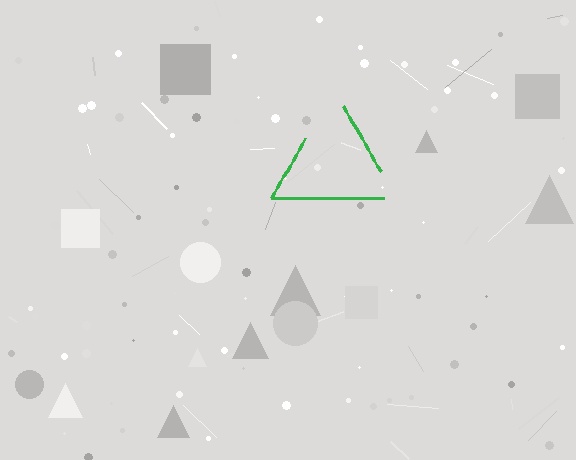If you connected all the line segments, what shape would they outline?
They would outline a triangle.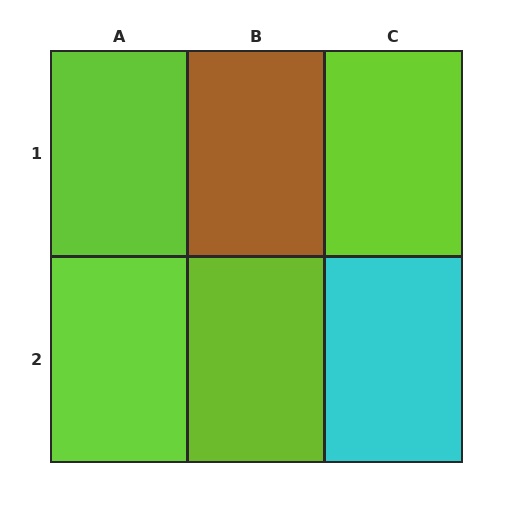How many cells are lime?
4 cells are lime.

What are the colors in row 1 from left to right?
Lime, brown, lime.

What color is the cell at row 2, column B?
Lime.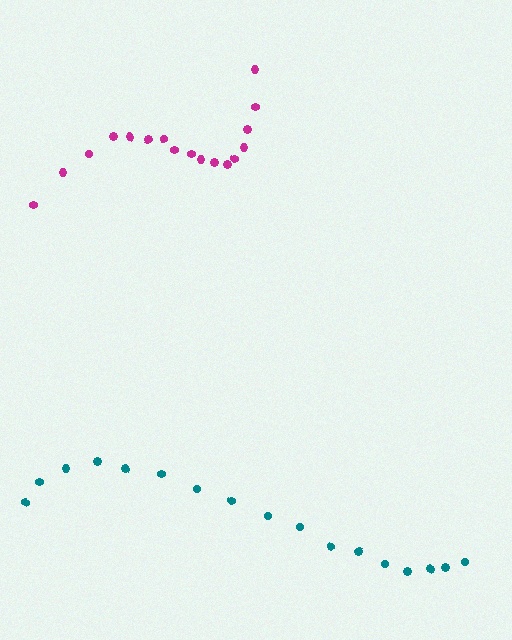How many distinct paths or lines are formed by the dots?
There are 2 distinct paths.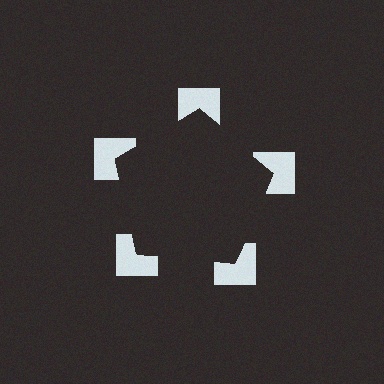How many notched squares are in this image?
There are 5 — one at each vertex of the illusory pentagon.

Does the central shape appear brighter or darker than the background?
It typically appears slightly darker than the background, even though no actual brightness change is drawn.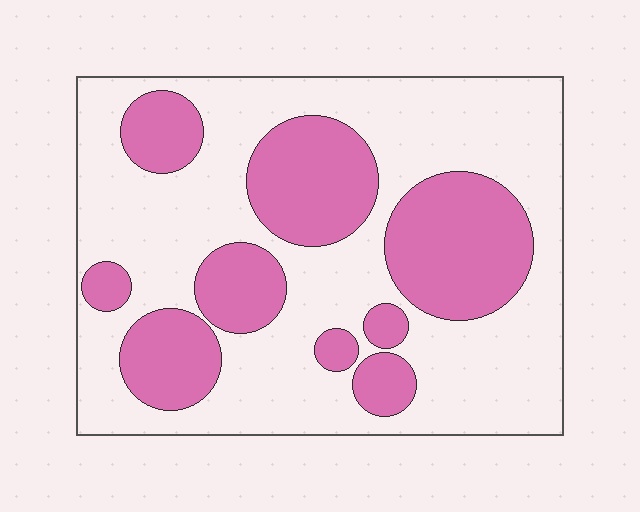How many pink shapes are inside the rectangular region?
9.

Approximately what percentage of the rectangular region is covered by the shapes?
Approximately 35%.